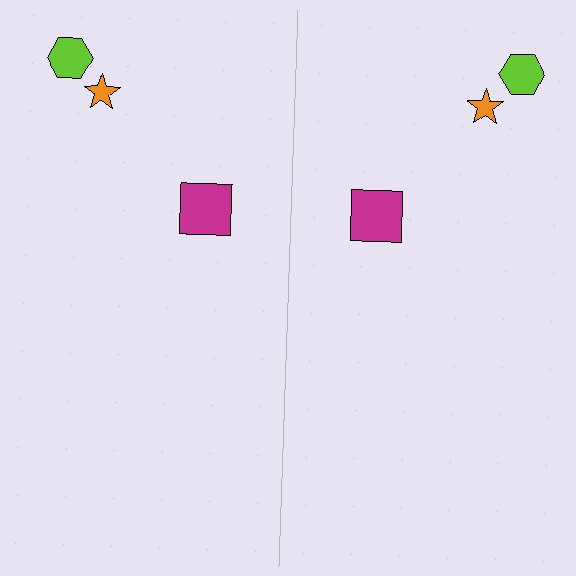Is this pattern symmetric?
Yes, this pattern has bilateral (reflection) symmetry.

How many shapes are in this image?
There are 6 shapes in this image.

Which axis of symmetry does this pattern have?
The pattern has a vertical axis of symmetry running through the center of the image.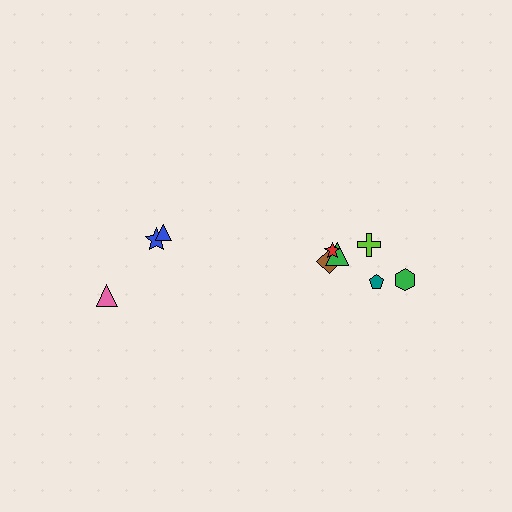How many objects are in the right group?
There are 6 objects.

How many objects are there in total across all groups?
There are 9 objects.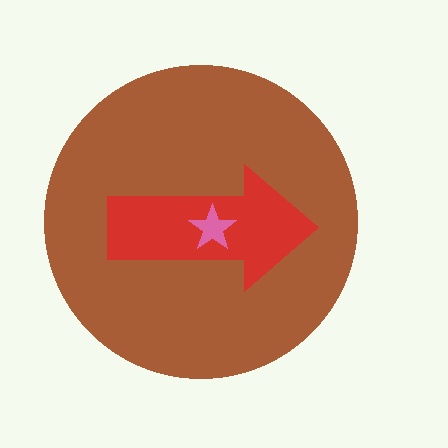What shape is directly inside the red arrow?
The pink star.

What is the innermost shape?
The pink star.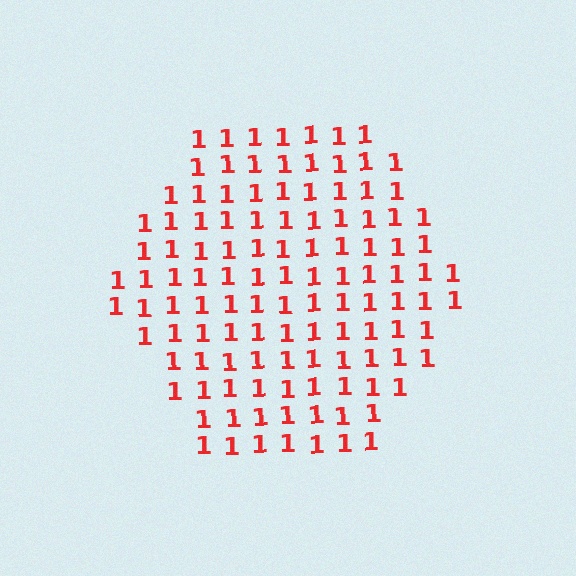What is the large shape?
The large shape is a hexagon.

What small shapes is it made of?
It is made of small digit 1's.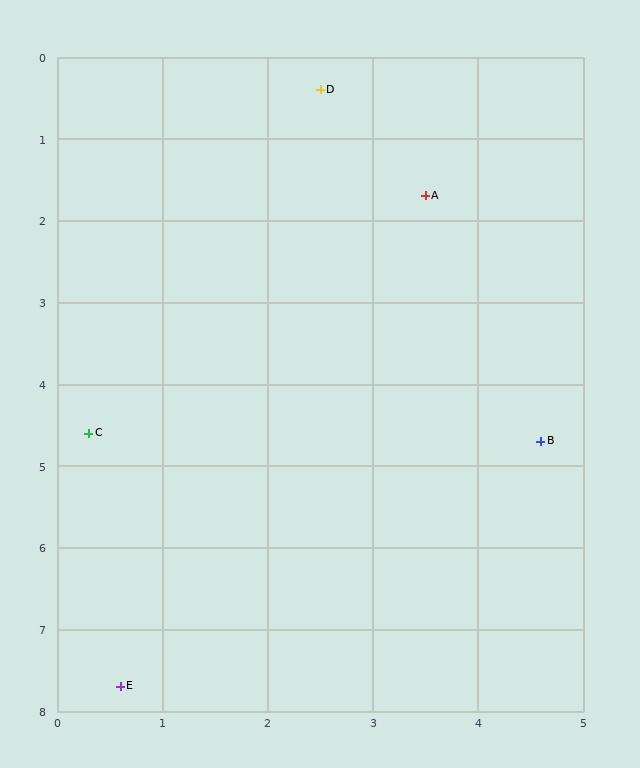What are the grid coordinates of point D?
Point D is at approximately (2.5, 0.4).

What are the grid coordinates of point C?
Point C is at approximately (0.3, 4.6).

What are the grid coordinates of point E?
Point E is at approximately (0.6, 7.7).